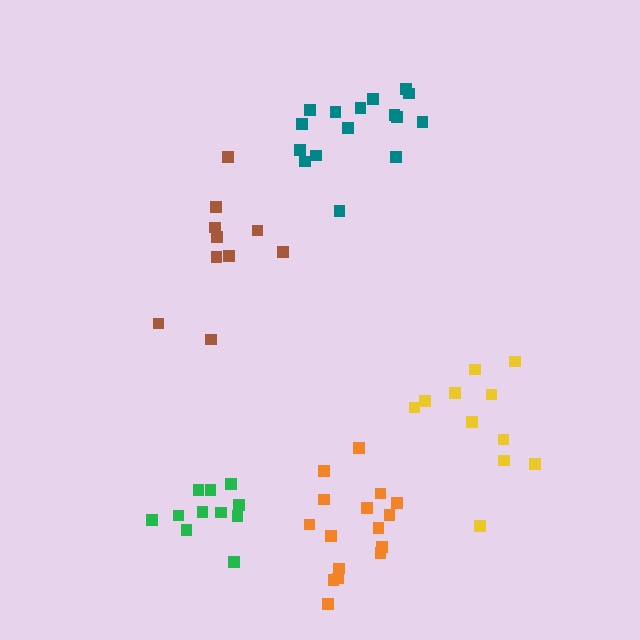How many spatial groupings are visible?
There are 5 spatial groupings.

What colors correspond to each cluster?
The clusters are colored: yellow, green, teal, brown, orange.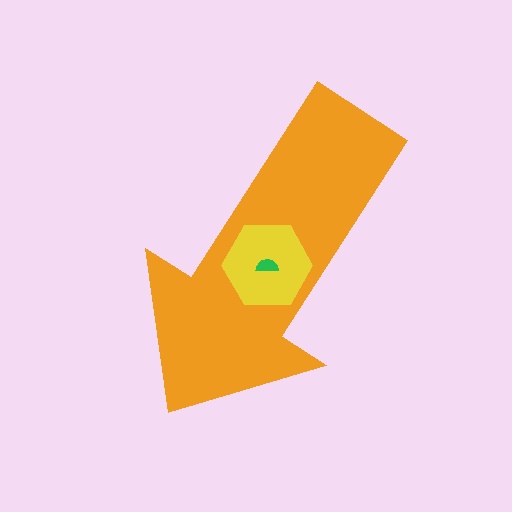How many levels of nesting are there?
3.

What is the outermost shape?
The orange arrow.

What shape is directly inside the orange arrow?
The yellow hexagon.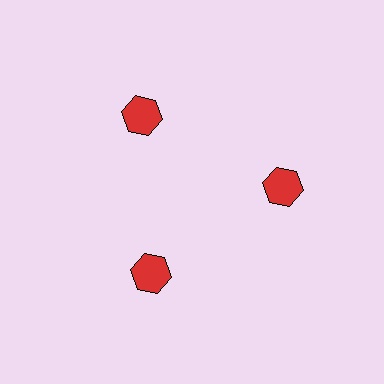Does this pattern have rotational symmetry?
Yes, this pattern has 3-fold rotational symmetry. It looks the same after rotating 120 degrees around the center.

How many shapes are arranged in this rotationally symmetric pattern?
There are 3 shapes, arranged in 3 groups of 1.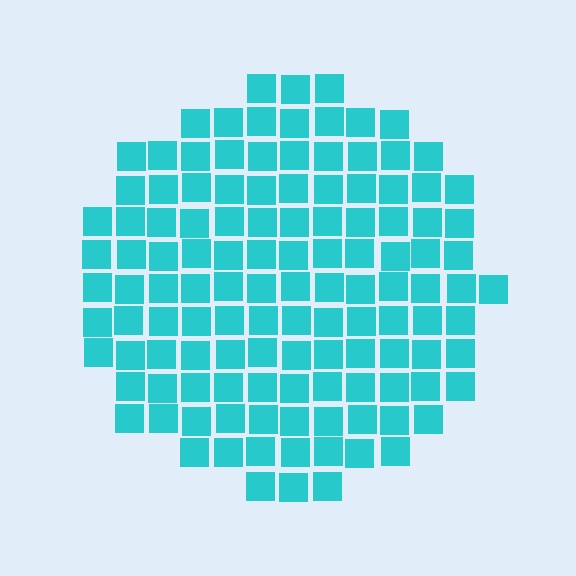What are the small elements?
The small elements are squares.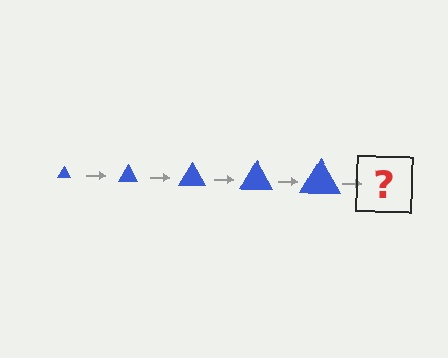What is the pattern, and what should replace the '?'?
The pattern is that the triangle gets progressively larger each step. The '?' should be a blue triangle, larger than the previous one.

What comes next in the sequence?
The next element should be a blue triangle, larger than the previous one.